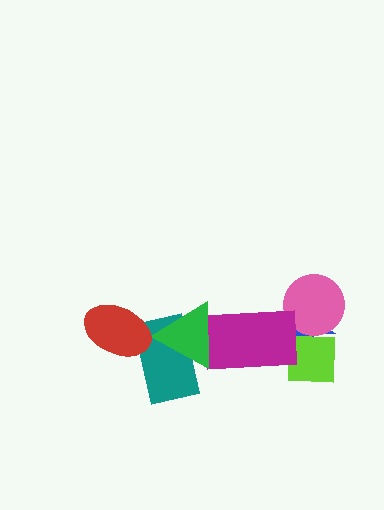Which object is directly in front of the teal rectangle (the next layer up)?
The green triangle is directly in front of the teal rectangle.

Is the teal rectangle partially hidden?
Yes, it is partially covered by another shape.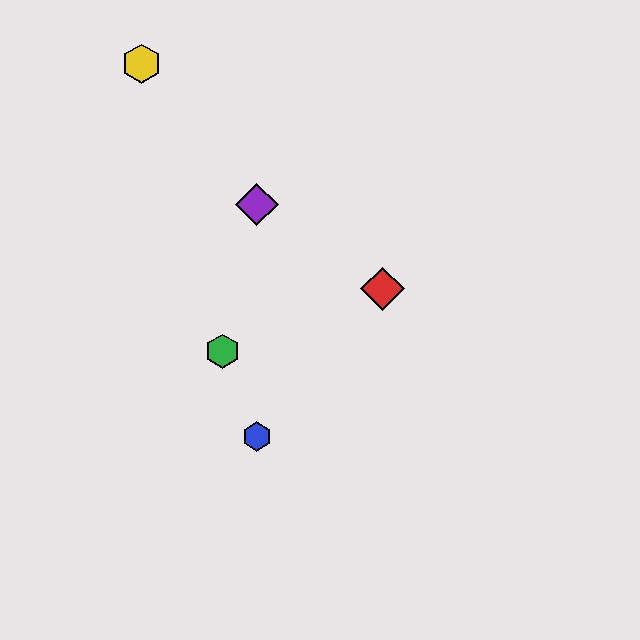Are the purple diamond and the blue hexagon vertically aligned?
Yes, both are at x≈257.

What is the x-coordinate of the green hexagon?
The green hexagon is at x≈222.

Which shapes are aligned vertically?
The blue hexagon, the purple diamond are aligned vertically.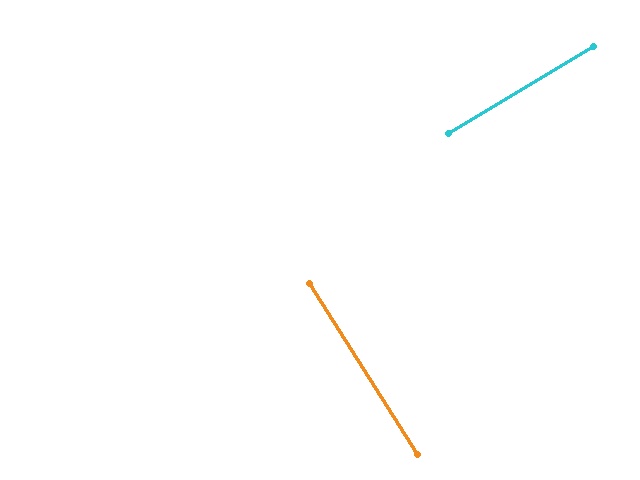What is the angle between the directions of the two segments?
Approximately 89 degrees.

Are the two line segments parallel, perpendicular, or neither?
Perpendicular — they meet at approximately 89°.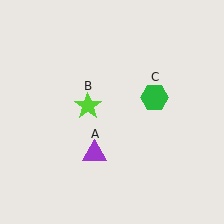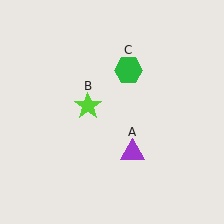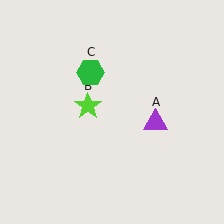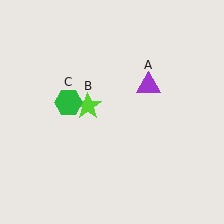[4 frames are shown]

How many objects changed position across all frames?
2 objects changed position: purple triangle (object A), green hexagon (object C).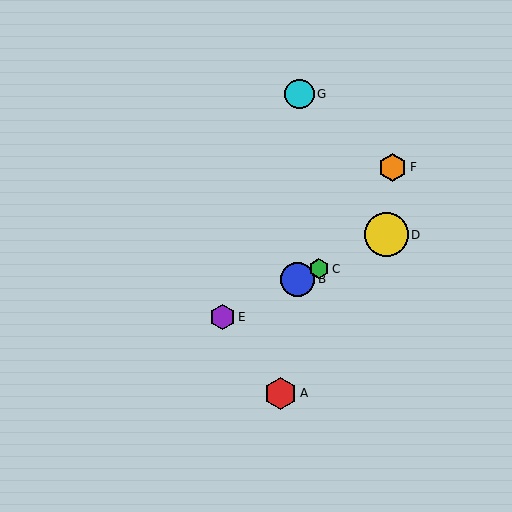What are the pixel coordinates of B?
Object B is at (298, 279).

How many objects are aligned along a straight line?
4 objects (B, C, D, E) are aligned along a straight line.